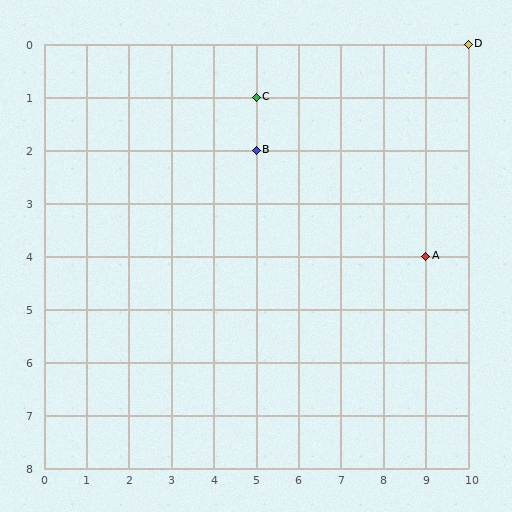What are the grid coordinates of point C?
Point C is at grid coordinates (5, 1).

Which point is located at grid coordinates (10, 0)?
Point D is at (10, 0).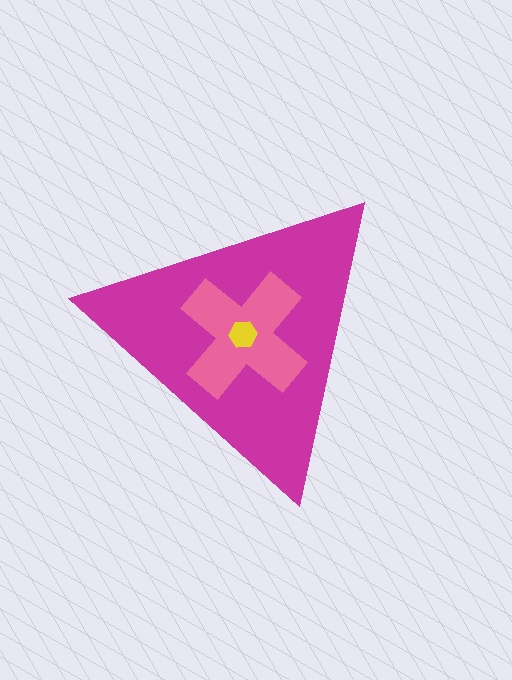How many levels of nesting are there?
3.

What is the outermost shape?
The magenta triangle.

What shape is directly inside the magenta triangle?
The pink cross.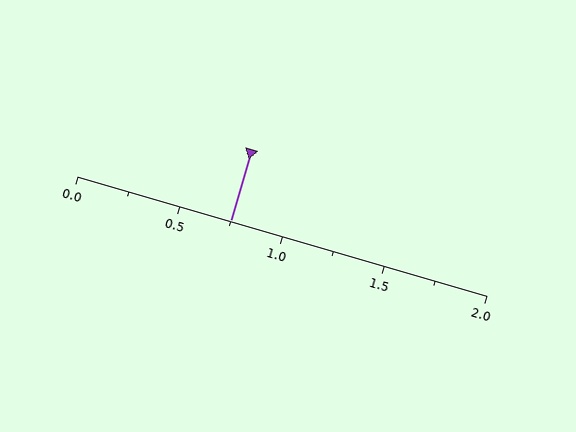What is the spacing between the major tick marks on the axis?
The major ticks are spaced 0.5 apart.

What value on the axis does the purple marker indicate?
The marker indicates approximately 0.75.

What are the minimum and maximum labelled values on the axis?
The axis runs from 0.0 to 2.0.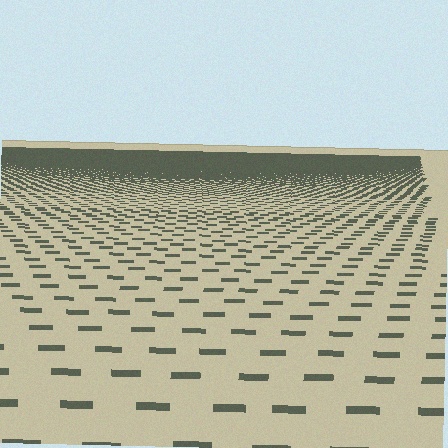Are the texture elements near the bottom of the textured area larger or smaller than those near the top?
Larger. Near the bottom, elements are closer to the viewer and appear at a bigger on-screen size.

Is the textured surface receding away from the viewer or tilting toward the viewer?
The surface is receding away from the viewer. Texture elements get smaller and denser toward the top.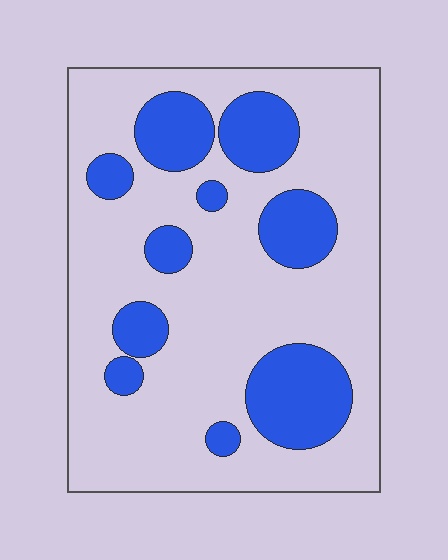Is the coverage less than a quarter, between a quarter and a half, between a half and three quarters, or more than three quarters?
Between a quarter and a half.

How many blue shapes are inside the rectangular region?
10.